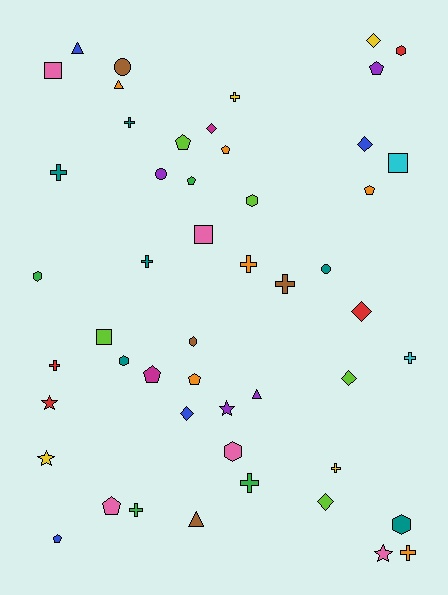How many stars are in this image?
There are 4 stars.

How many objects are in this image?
There are 50 objects.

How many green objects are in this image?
There are 4 green objects.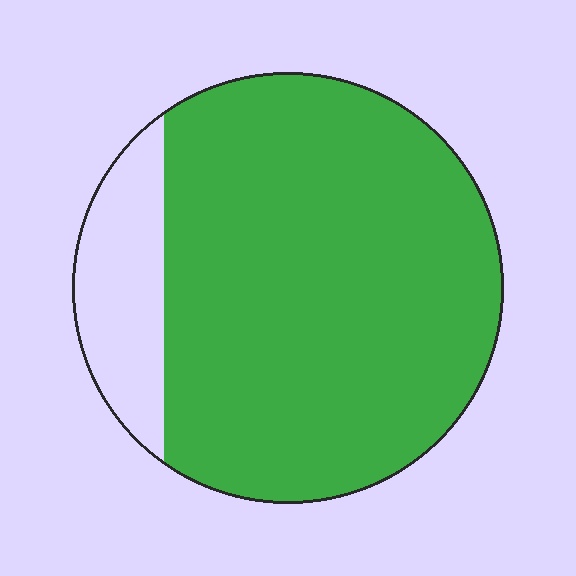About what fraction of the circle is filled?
About five sixths (5/6).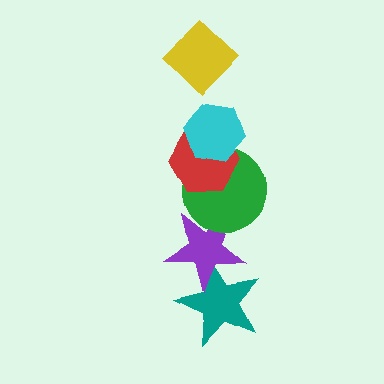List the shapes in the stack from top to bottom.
From top to bottom: the yellow diamond, the cyan hexagon, the red hexagon, the green circle, the purple star, the teal star.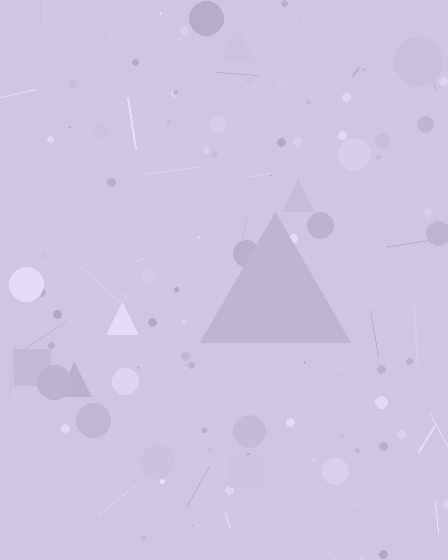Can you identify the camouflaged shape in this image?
The camouflaged shape is a triangle.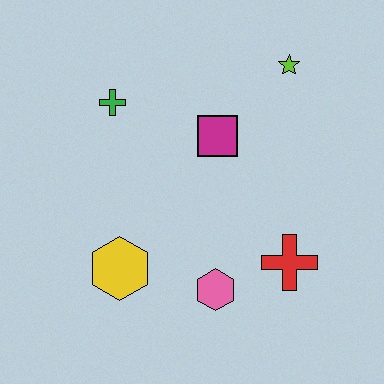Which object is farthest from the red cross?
The green cross is farthest from the red cross.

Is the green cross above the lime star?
No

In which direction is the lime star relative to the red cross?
The lime star is above the red cross.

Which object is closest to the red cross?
The pink hexagon is closest to the red cross.